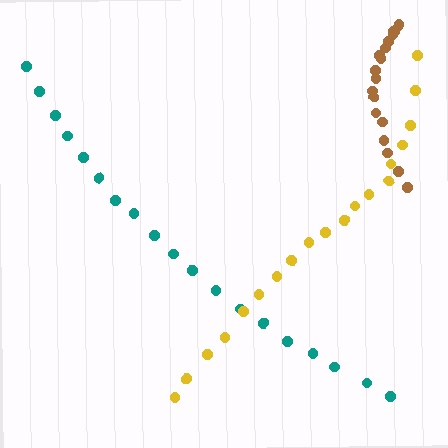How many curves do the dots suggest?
There are 3 distinct paths.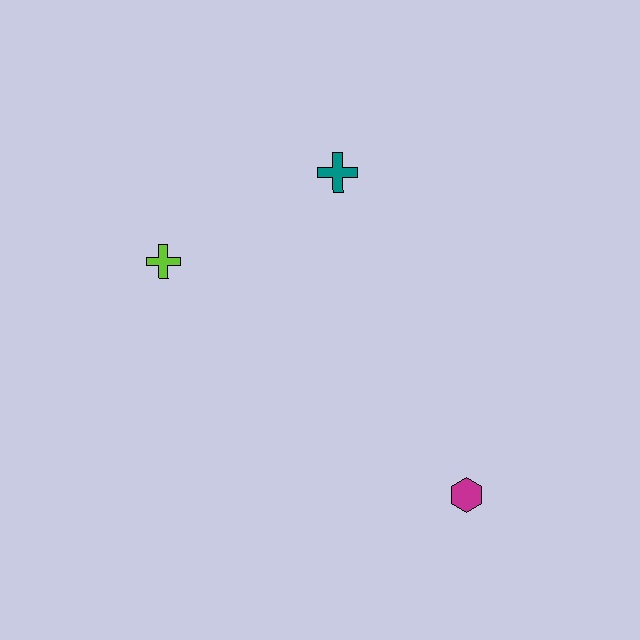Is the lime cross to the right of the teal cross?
No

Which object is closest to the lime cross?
The teal cross is closest to the lime cross.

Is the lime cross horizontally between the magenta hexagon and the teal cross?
No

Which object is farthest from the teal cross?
The magenta hexagon is farthest from the teal cross.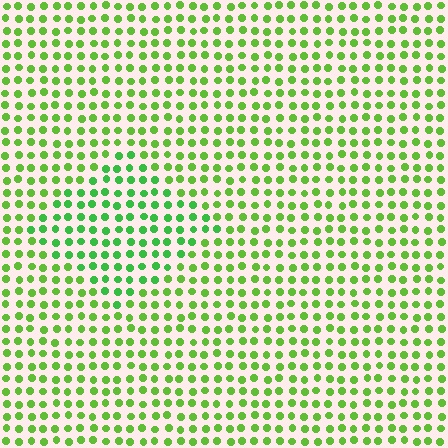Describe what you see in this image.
The image is filled with small lime elements in a uniform arrangement. A diamond-shaped region is visible where the elements are tinted to a slightly different hue, forming a subtle color boundary.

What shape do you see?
I see a diamond.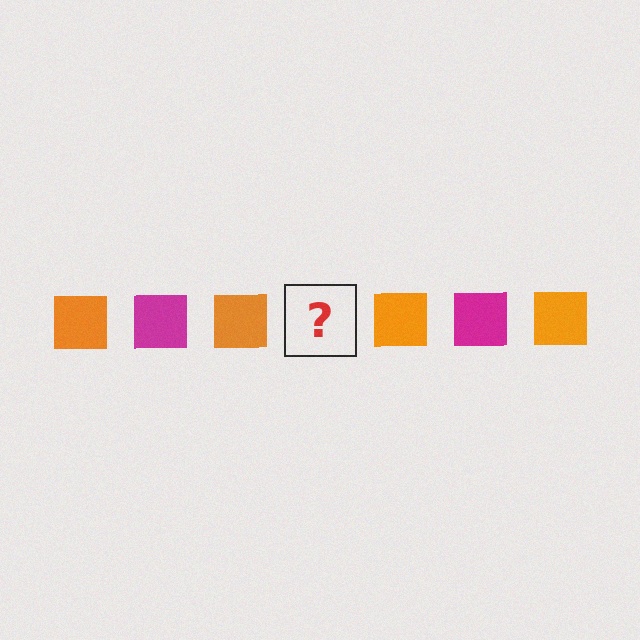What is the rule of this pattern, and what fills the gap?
The rule is that the pattern cycles through orange, magenta squares. The gap should be filled with a magenta square.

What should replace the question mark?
The question mark should be replaced with a magenta square.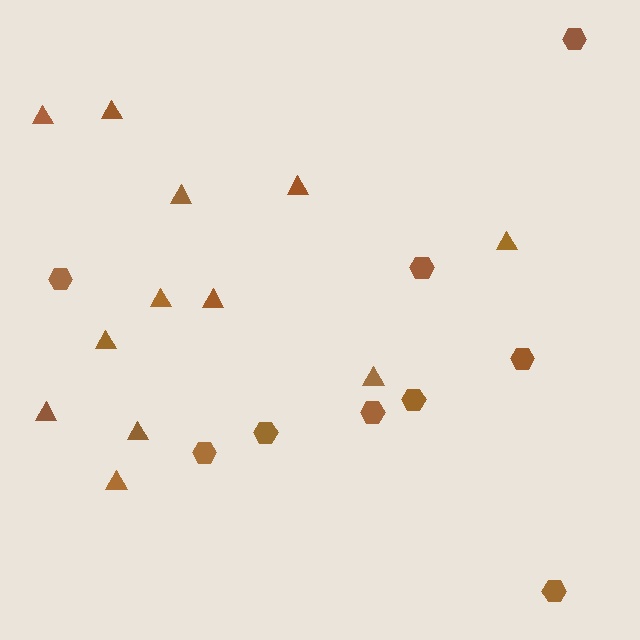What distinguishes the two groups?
There are 2 groups: one group of hexagons (9) and one group of triangles (12).